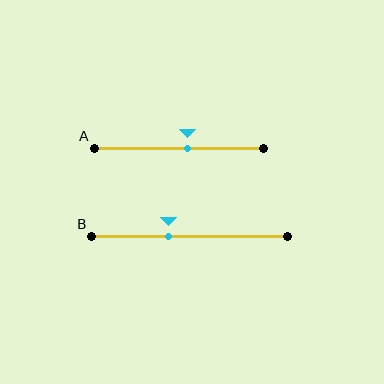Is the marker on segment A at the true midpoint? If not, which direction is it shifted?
No, the marker on segment A is shifted to the right by about 5% of the segment length.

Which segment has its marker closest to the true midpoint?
Segment A has its marker closest to the true midpoint.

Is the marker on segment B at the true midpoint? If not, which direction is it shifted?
No, the marker on segment B is shifted to the left by about 11% of the segment length.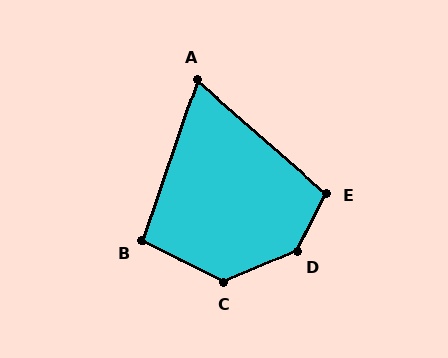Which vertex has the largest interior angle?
D, at approximately 139 degrees.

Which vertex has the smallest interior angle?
A, at approximately 68 degrees.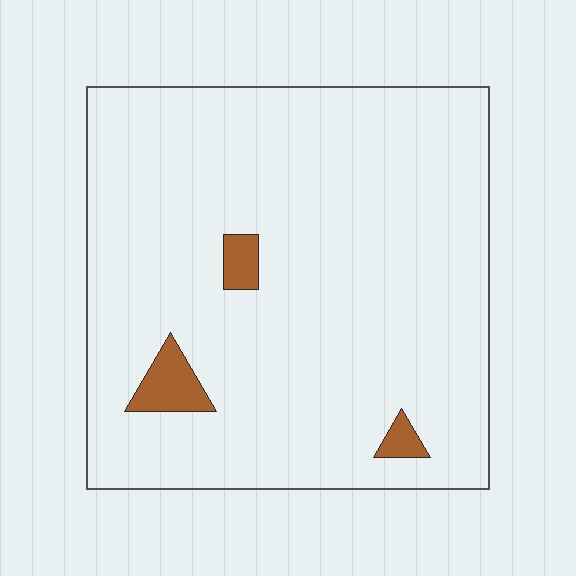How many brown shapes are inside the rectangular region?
3.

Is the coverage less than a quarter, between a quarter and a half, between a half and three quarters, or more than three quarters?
Less than a quarter.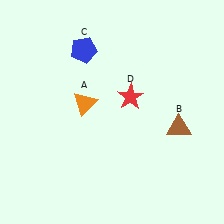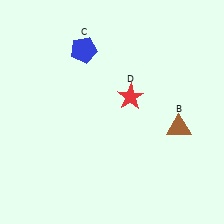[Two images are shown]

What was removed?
The orange triangle (A) was removed in Image 2.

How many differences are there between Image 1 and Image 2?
There is 1 difference between the two images.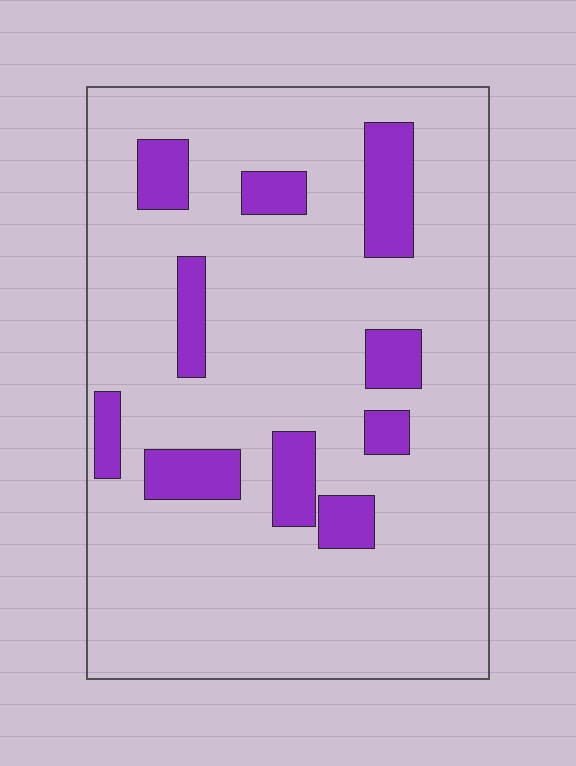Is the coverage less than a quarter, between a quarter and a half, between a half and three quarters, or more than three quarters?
Less than a quarter.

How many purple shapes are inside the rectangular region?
10.